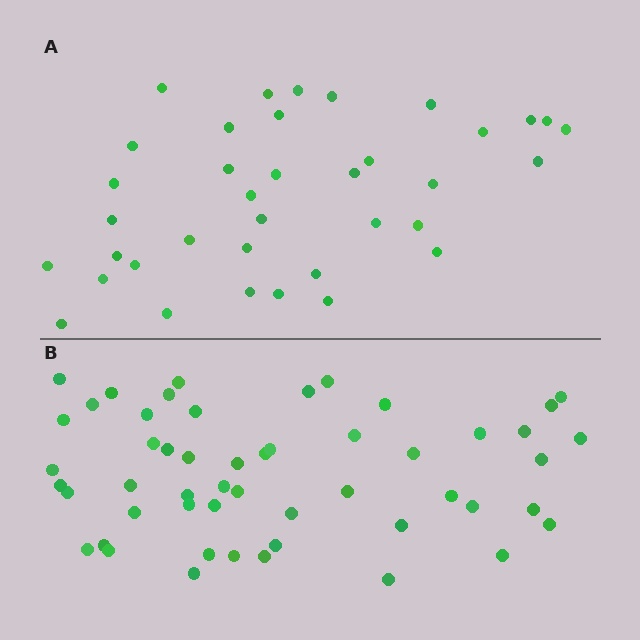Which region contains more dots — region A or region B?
Region B (the bottom region) has more dots.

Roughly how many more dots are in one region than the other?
Region B has approximately 15 more dots than region A.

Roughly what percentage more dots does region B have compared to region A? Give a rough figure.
About 40% more.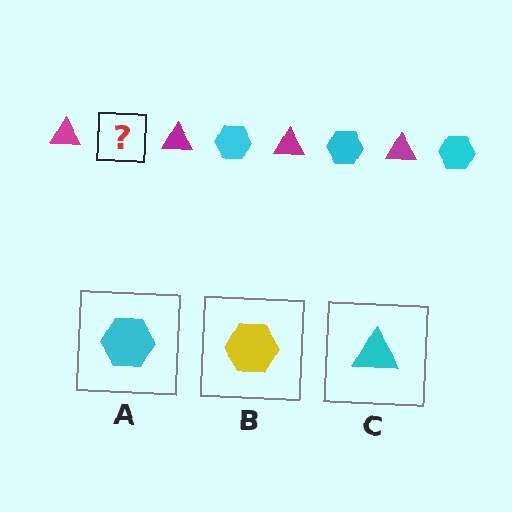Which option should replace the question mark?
Option A.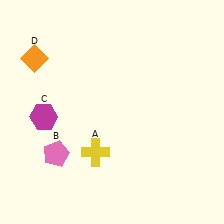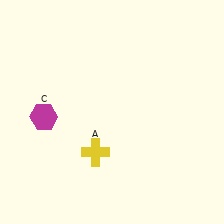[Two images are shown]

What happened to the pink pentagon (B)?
The pink pentagon (B) was removed in Image 2. It was in the bottom-left area of Image 1.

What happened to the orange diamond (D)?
The orange diamond (D) was removed in Image 2. It was in the top-left area of Image 1.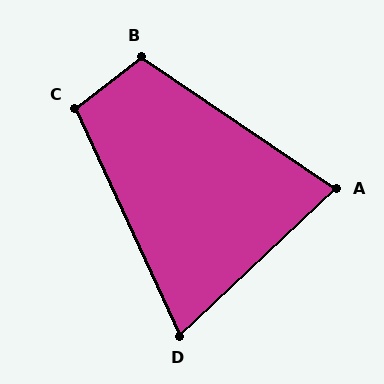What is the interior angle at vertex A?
Approximately 77 degrees (acute).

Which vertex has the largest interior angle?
B, at approximately 108 degrees.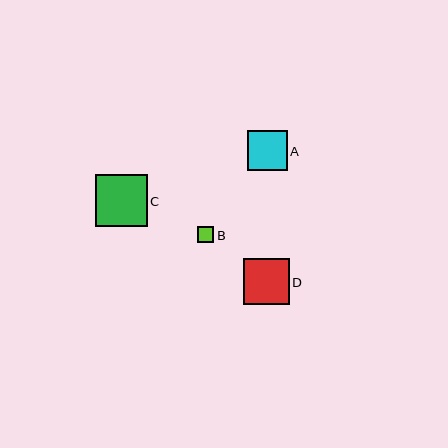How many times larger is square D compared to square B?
Square D is approximately 2.8 times the size of square B.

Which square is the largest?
Square C is the largest with a size of approximately 52 pixels.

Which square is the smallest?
Square B is the smallest with a size of approximately 17 pixels.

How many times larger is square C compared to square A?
Square C is approximately 1.3 times the size of square A.